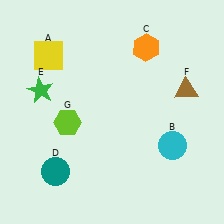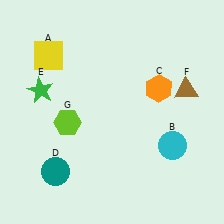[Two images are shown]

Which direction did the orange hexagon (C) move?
The orange hexagon (C) moved down.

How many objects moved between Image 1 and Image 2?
1 object moved between the two images.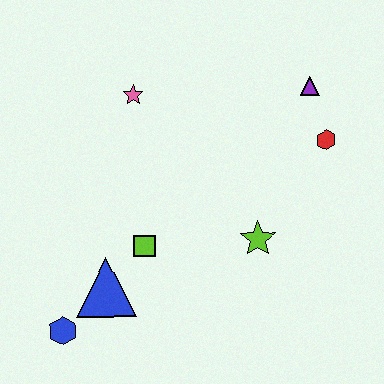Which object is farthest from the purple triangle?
The blue hexagon is farthest from the purple triangle.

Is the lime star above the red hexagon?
No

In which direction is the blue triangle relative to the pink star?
The blue triangle is below the pink star.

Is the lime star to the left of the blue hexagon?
No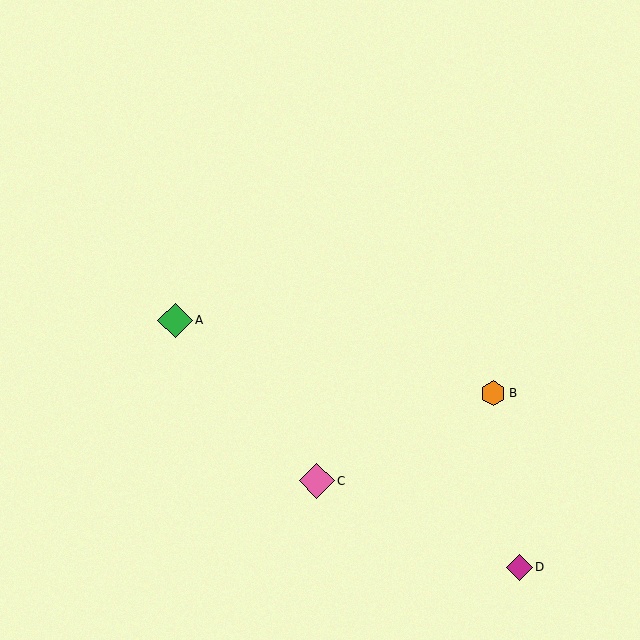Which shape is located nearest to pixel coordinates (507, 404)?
The orange hexagon (labeled B) at (493, 393) is nearest to that location.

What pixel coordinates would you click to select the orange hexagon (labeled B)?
Click at (493, 393) to select the orange hexagon B.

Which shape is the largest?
The pink diamond (labeled C) is the largest.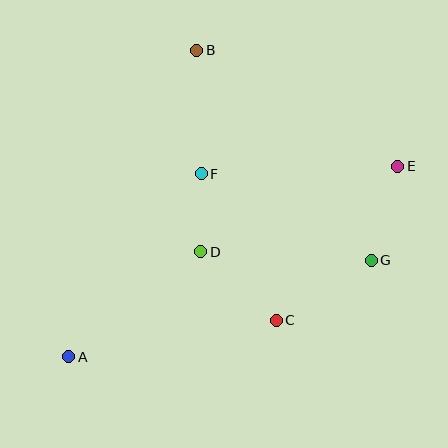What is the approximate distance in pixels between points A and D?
The distance between A and D is approximately 169 pixels.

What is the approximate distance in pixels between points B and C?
The distance between B and C is approximately 281 pixels.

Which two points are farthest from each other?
Points A and E are farthest from each other.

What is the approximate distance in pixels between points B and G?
The distance between B and G is approximately 273 pixels.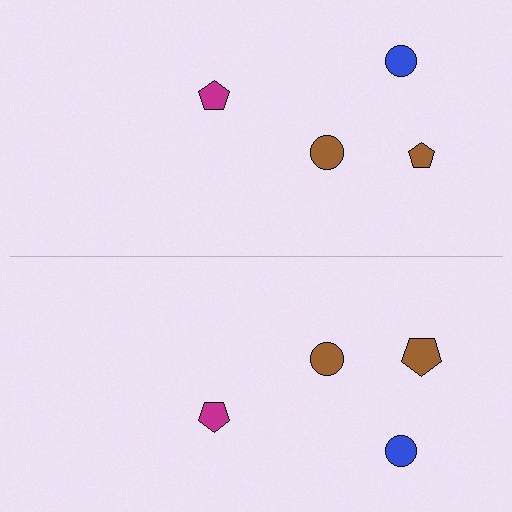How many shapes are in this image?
There are 8 shapes in this image.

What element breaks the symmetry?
The brown pentagon on the bottom side has a different size than its mirror counterpart.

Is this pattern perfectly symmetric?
No, the pattern is not perfectly symmetric. The brown pentagon on the bottom side has a different size than its mirror counterpart.